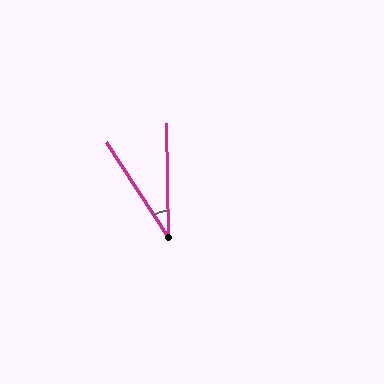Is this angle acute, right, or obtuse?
It is acute.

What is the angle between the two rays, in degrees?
Approximately 32 degrees.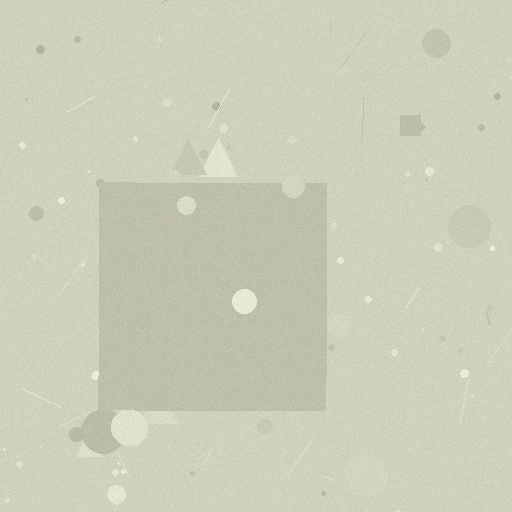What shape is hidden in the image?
A square is hidden in the image.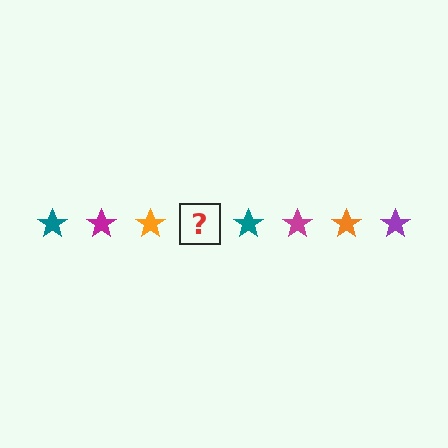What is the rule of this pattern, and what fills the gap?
The rule is that the pattern cycles through teal, magenta, orange, purple stars. The gap should be filled with a purple star.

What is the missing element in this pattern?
The missing element is a purple star.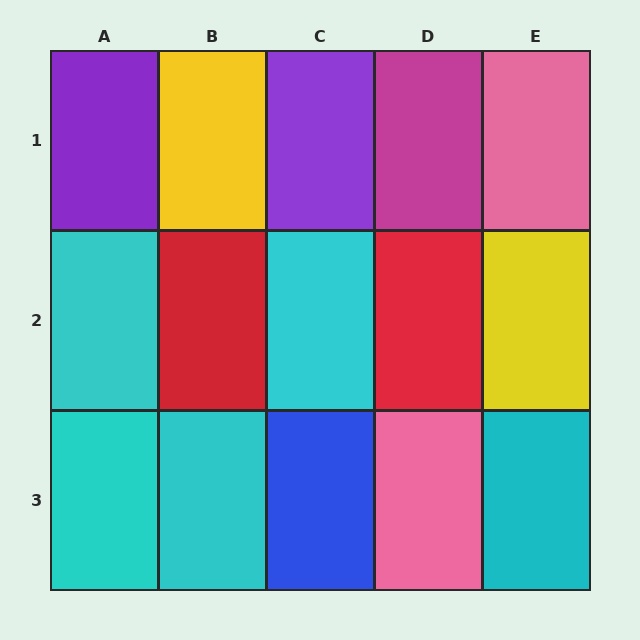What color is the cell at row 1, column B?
Yellow.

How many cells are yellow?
2 cells are yellow.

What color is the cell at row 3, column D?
Pink.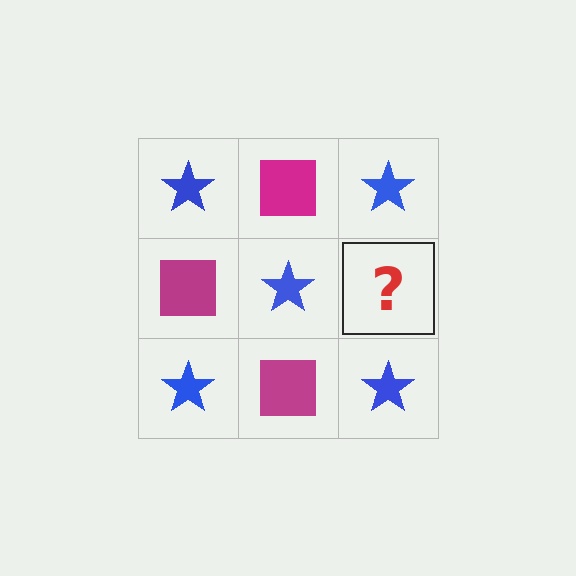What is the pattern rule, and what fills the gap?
The rule is that it alternates blue star and magenta square in a checkerboard pattern. The gap should be filled with a magenta square.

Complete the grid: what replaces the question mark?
The question mark should be replaced with a magenta square.